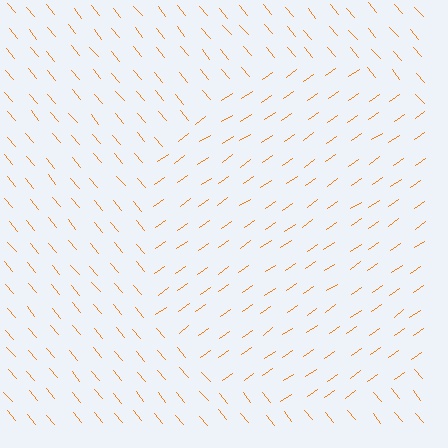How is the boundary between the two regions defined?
The boundary is defined purely by a change in line orientation (approximately 85 degrees difference). All lines are the same color and thickness.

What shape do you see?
I see a circle.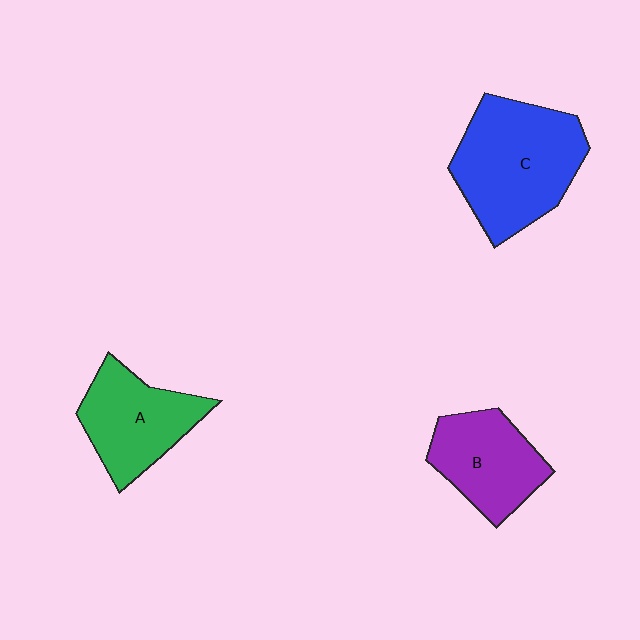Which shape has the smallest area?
Shape B (purple).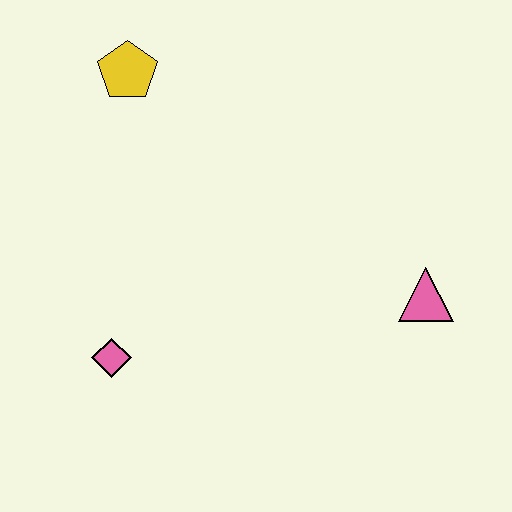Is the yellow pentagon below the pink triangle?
No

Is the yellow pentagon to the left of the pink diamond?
No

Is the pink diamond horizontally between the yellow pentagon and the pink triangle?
No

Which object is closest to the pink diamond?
The yellow pentagon is closest to the pink diamond.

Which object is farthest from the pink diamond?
The pink triangle is farthest from the pink diamond.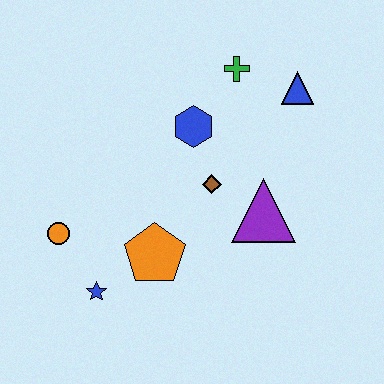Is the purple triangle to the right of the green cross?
Yes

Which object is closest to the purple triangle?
The brown diamond is closest to the purple triangle.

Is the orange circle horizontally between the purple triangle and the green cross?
No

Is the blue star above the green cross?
No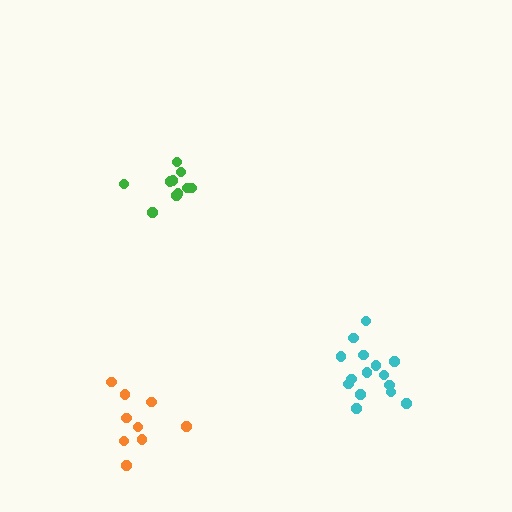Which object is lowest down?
The orange cluster is bottommost.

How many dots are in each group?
Group 1: 9 dots, Group 2: 10 dots, Group 3: 15 dots (34 total).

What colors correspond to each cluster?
The clusters are colored: orange, green, cyan.